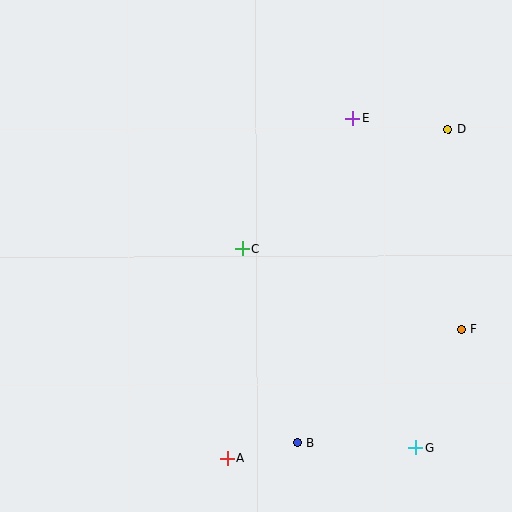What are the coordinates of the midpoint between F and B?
The midpoint between F and B is at (379, 386).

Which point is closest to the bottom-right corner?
Point G is closest to the bottom-right corner.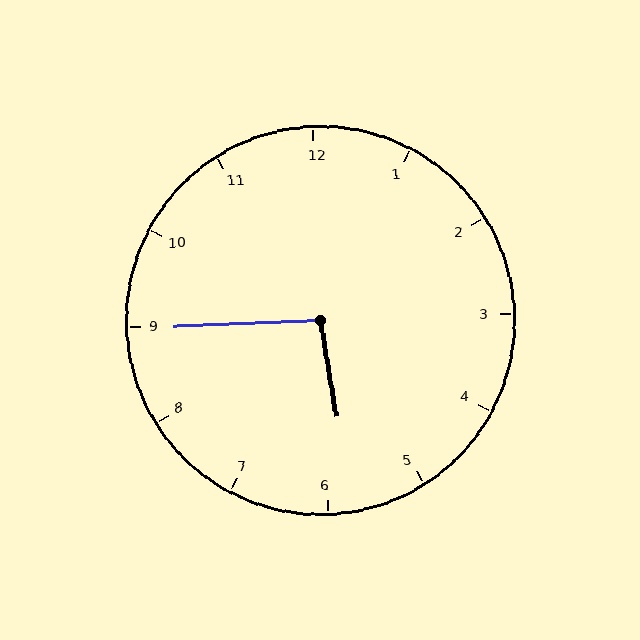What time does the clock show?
5:45.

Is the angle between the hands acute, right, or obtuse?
It is obtuse.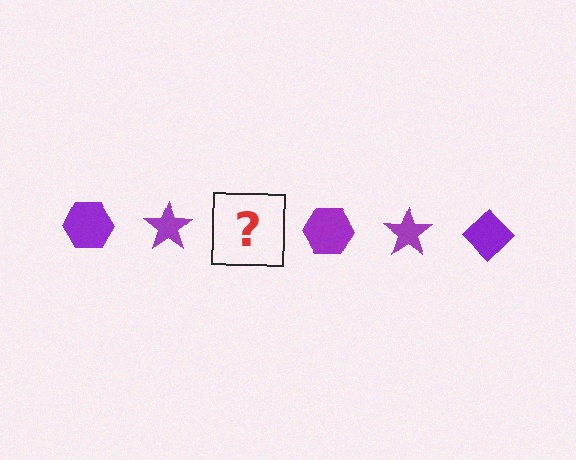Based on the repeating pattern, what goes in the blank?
The blank should be a purple diamond.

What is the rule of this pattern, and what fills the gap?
The rule is that the pattern cycles through hexagon, star, diamond shapes in purple. The gap should be filled with a purple diamond.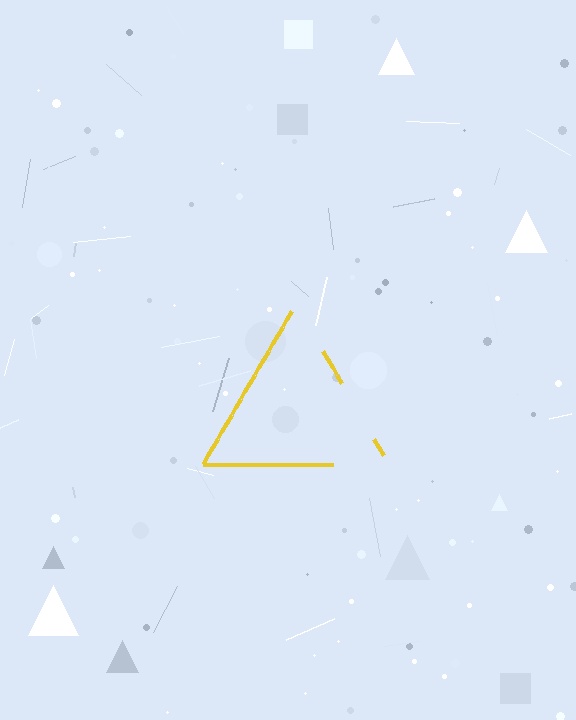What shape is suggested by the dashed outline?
The dashed outline suggests a triangle.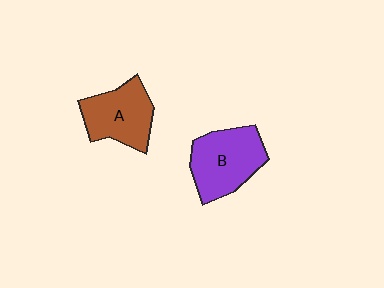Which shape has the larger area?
Shape B (purple).